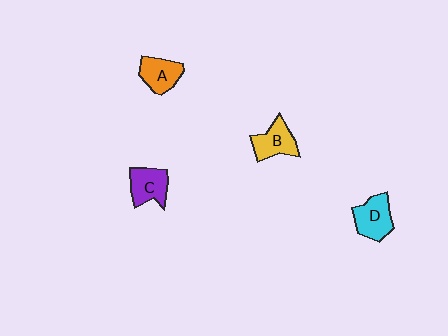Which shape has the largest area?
Shape D (cyan).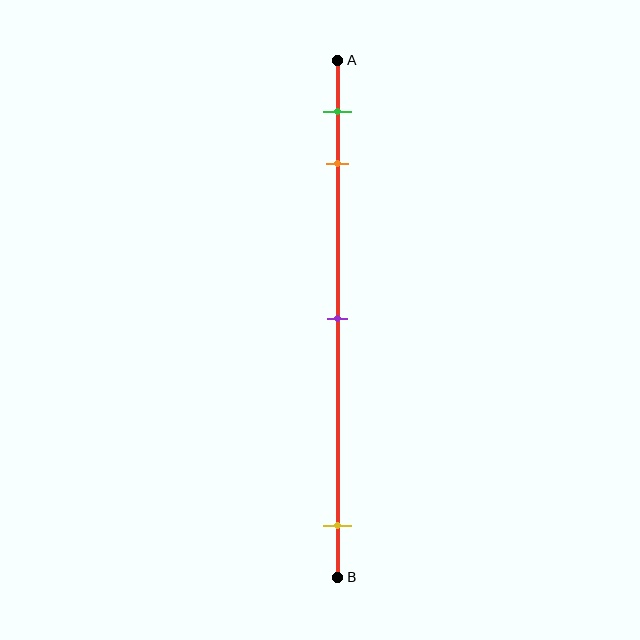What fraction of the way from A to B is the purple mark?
The purple mark is approximately 50% (0.5) of the way from A to B.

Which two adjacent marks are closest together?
The green and orange marks are the closest adjacent pair.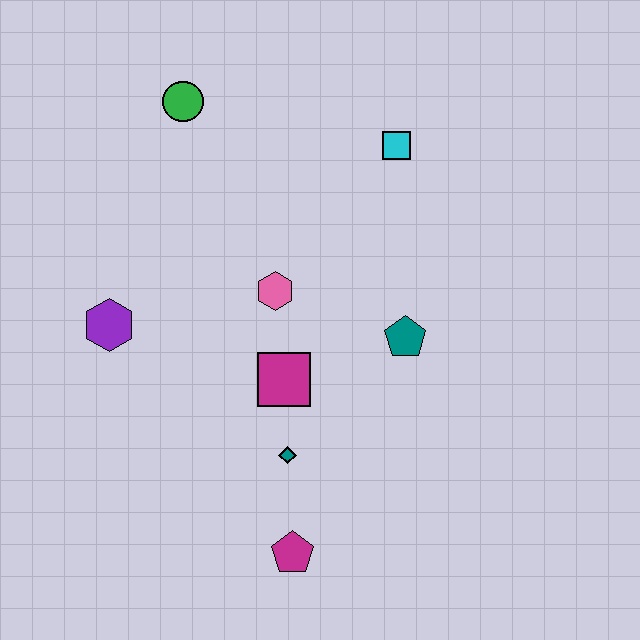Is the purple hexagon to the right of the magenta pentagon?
No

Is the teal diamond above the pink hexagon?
No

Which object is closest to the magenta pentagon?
The teal diamond is closest to the magenta pentagon.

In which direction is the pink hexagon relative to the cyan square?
The pink hexagon is below the cyan square.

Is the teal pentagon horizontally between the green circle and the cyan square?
No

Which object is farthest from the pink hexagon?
The magenta pentagon is farthest from the pink hexagon.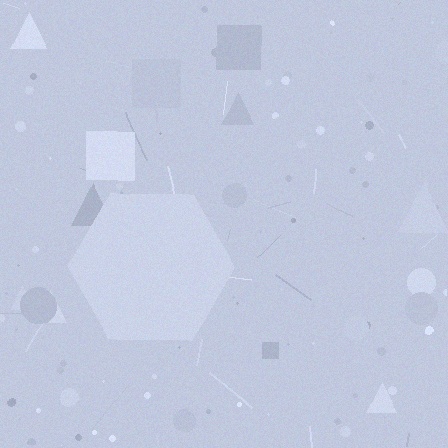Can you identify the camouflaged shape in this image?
The camouflaged shape is a hexagon.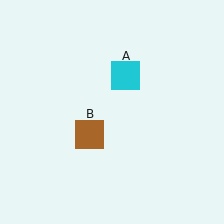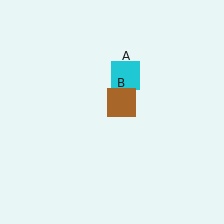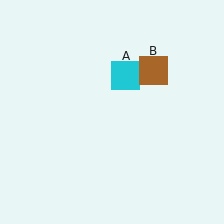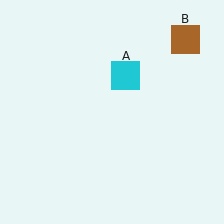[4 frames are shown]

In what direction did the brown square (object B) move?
The brown square (object B) moved up and to the right.